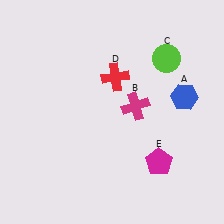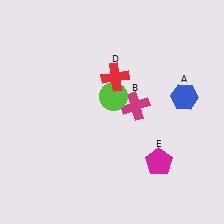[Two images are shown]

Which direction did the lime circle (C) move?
The lime circle (C) moved left.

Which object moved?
The lime circle (C) moved left.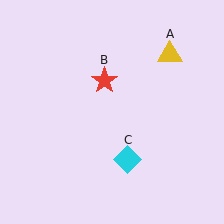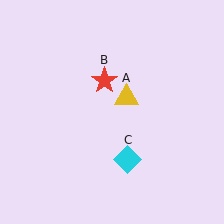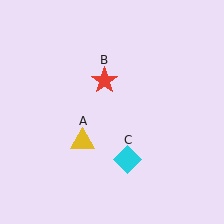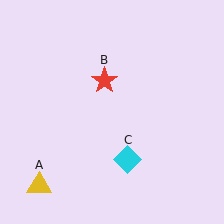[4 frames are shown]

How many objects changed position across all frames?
1 object changed position: yellow triangle (object A).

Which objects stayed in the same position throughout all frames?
Red star (object B) and cyan diamond (object C) remained stationary.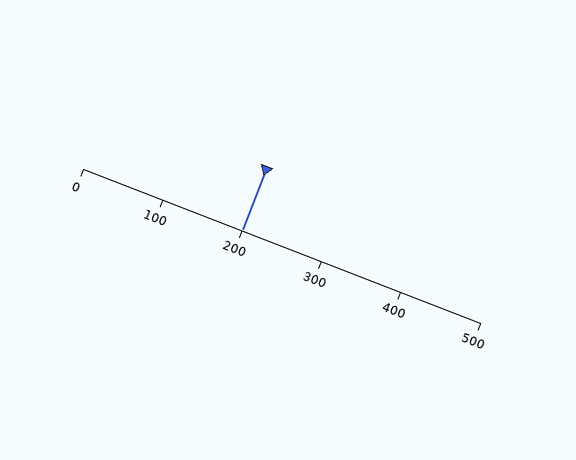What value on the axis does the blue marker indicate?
The marker indicates approximately 200.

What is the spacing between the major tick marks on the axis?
The major ticks are spaced 100 apart.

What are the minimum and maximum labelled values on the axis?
The axis runs from 0 to 500.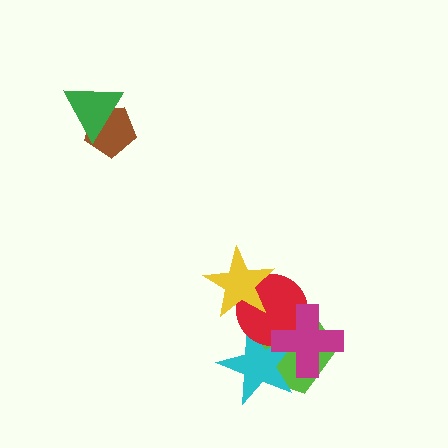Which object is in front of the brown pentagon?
The green triangle is in front of the brown pentagon.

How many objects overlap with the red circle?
4 objects overlap with the red circle.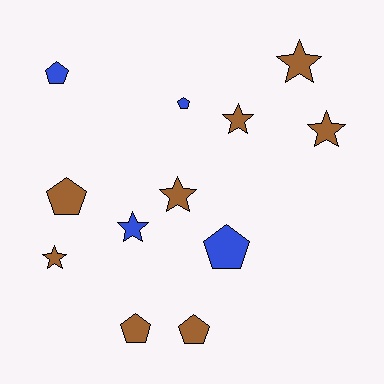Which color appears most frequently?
Brown, with 8 objects.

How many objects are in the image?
There are 12 objects.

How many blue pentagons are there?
There are 3 blue pentagons.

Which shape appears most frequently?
Pentagon, with 6 objects.